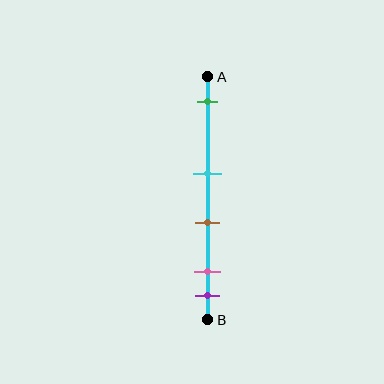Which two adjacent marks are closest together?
The pink and purple marks are the closest adjacent pair.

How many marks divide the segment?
There are 5 marks dividing the segment.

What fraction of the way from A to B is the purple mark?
The purple mark is approximately 90% (0.9) of the way from A to B.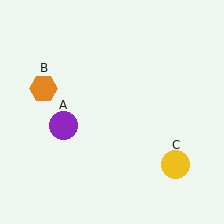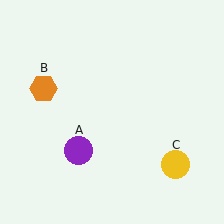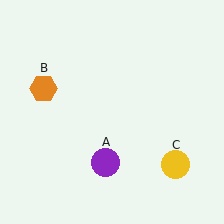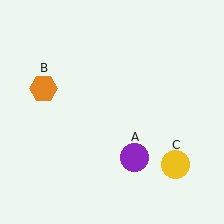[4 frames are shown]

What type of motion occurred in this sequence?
The purple circle (object A) rotated counterclockwise around the center of the scene.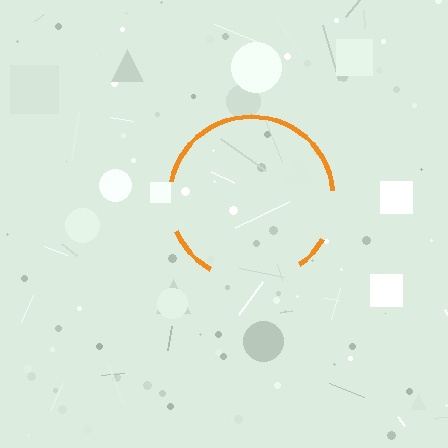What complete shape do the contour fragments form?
The contour fragments form a circle.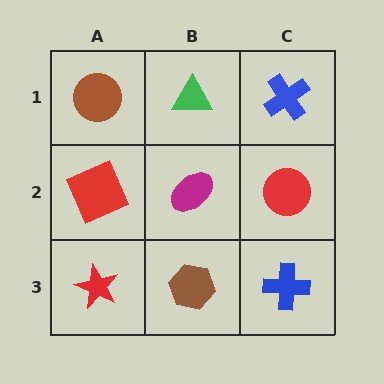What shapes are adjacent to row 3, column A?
A red square (row 2, column A), a brown hexagon (row 3, column B).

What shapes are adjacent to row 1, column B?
A magenta ellipse (row 2, column B), a brown circle (row 1, column A), a blue cross (row 1, column C).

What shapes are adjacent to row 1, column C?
A red circle (row 2, column C), a green triangle (row 1, column B).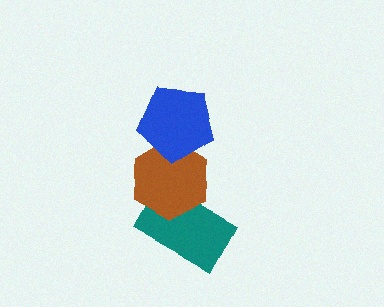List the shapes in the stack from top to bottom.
From top to bottom: the blue pentagon, the brown hexagon, the teal rectangle.